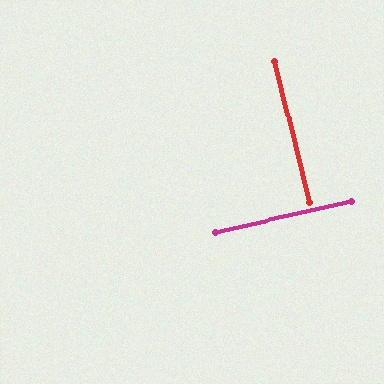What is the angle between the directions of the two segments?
Approximately 89 degrees.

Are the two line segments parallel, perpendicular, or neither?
Perpendicular — they meet at approximately 89°.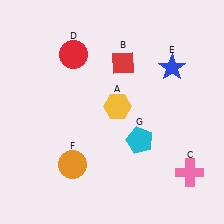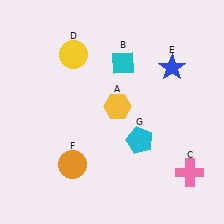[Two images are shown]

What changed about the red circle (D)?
In Image 1, D is red. In Image 2, it changed to yellow.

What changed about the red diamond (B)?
In Image 1, B is red. In Image 2, it changed to cyan.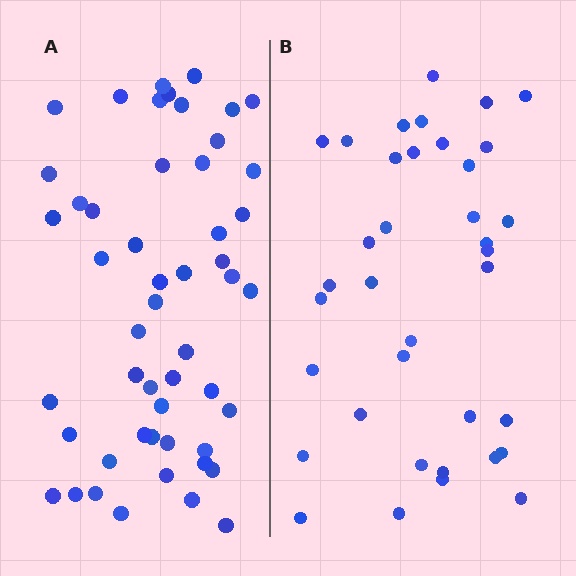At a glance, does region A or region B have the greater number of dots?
Region A (the left region) has more dots.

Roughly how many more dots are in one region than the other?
Region A has approximately 15 more dots than region B.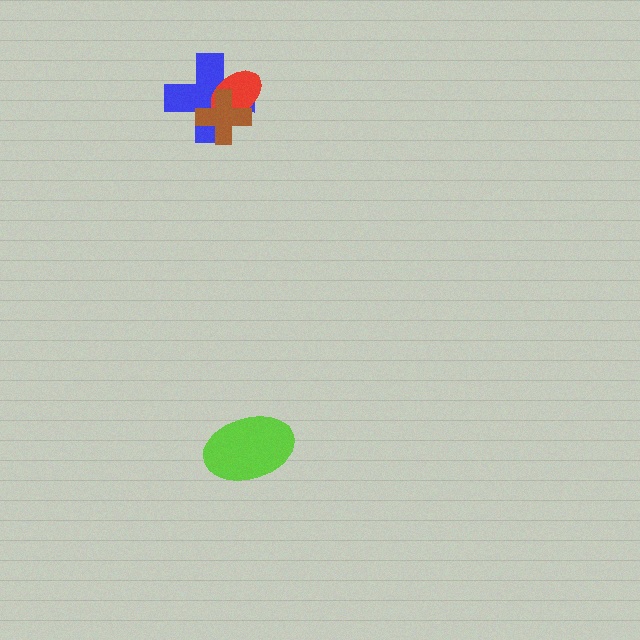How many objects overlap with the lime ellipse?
0 objects overlap with the lime ellipse.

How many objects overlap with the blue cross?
2 objects overlap with the blue cross.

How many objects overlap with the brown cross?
2 objects overlap with the brown cross.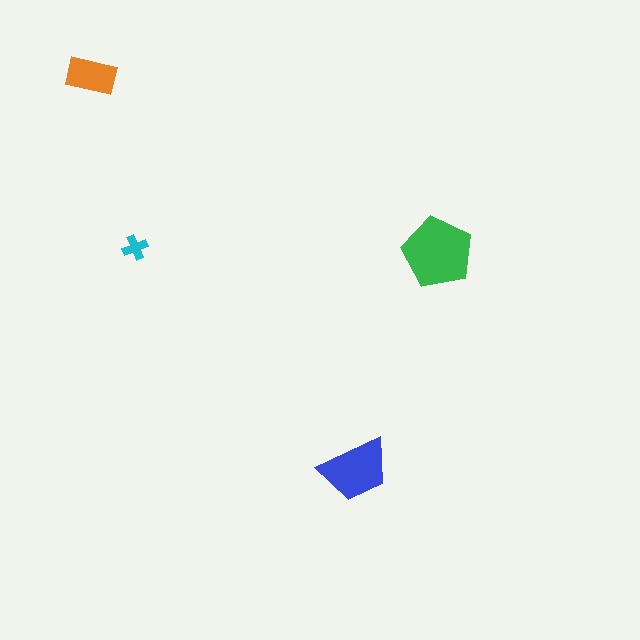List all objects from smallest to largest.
The cyan cross, the orange rectangle, the blue trapezoid, the green pentagon.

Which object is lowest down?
The blue trapezoid is bottommost.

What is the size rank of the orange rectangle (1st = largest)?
3rd.